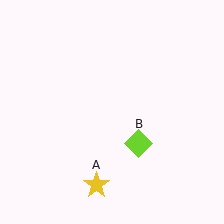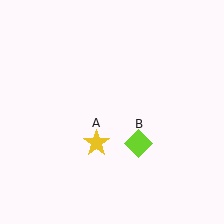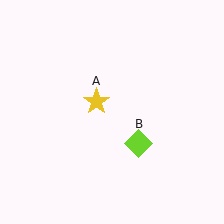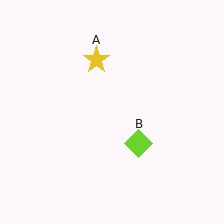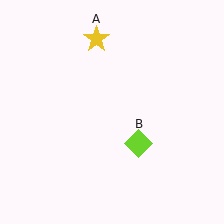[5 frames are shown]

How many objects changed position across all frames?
1 object changed position: yellow star (object A).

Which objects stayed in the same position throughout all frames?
Lime diamond (object B) remained stationary.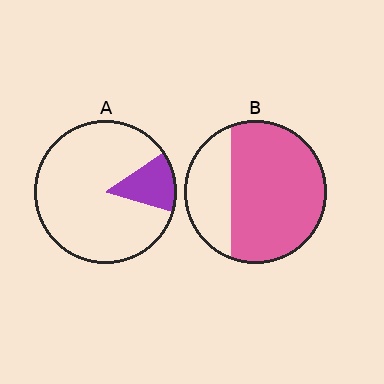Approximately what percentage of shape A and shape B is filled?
A is approximately 15% and B is approximately 70%.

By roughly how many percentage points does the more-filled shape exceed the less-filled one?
By roughly 55 percentage points (B over A).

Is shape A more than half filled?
No.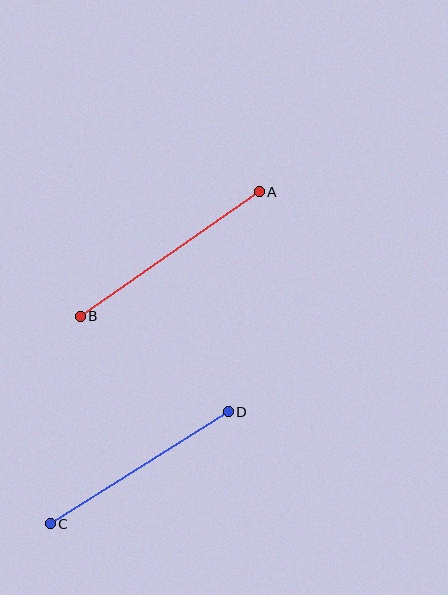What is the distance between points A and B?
The distance is approximately 218 pixels.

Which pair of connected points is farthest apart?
Points A and B are farthest apart.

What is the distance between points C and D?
The distance is approximately 210 pixels.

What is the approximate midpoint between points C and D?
The midpoint is at approximately (139, 468) pixels.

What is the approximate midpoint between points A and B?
The midpoint is at approximately (170, 254) pixels.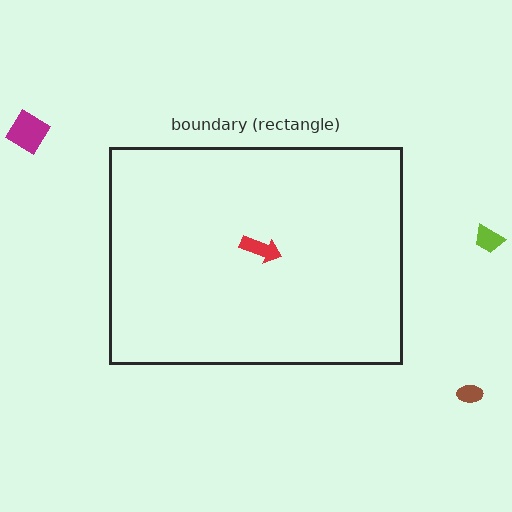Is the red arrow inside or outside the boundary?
Inside.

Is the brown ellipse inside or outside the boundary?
Outside.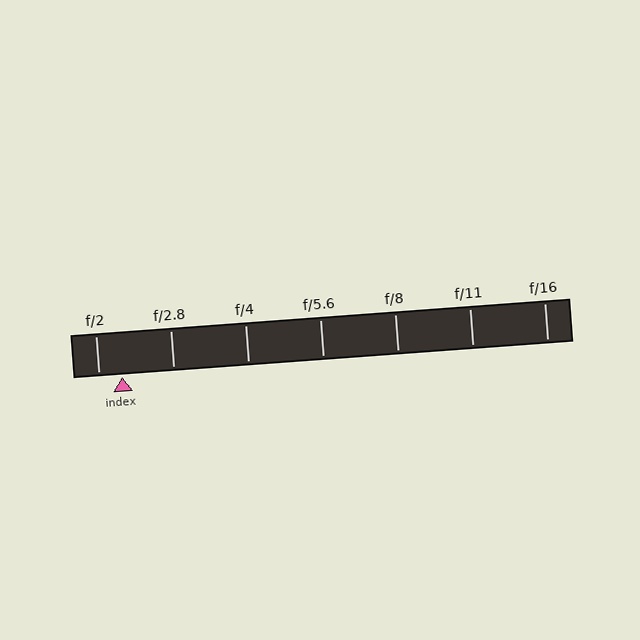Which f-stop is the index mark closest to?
The index mark is closest to f/2.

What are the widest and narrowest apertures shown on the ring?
The widest aperture shown is f/2 and the narrowest is f/16.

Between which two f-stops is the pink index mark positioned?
The index mark is between f/2 and f/2.8.